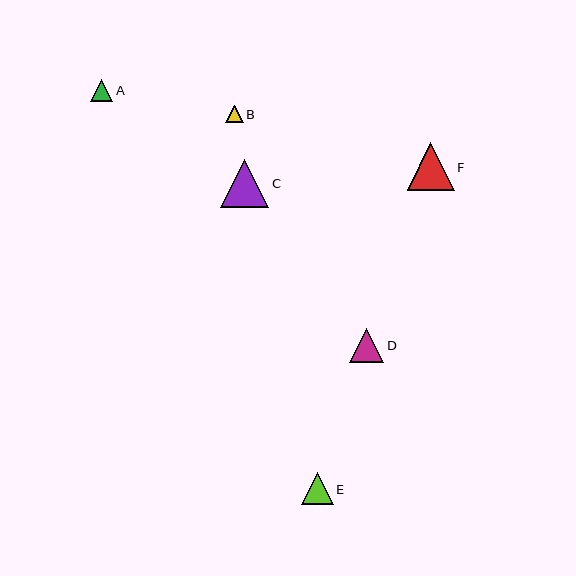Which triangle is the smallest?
Triangle B is the smallest with a size of approximately 17 pixels.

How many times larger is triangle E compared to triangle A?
Triangle E is approximately 1.5 times the size of triangle A.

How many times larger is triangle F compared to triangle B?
Triangle F is approximately 2.8 times the size of triangle B.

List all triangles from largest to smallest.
From largest to smallest: C, F, D, E, A, B.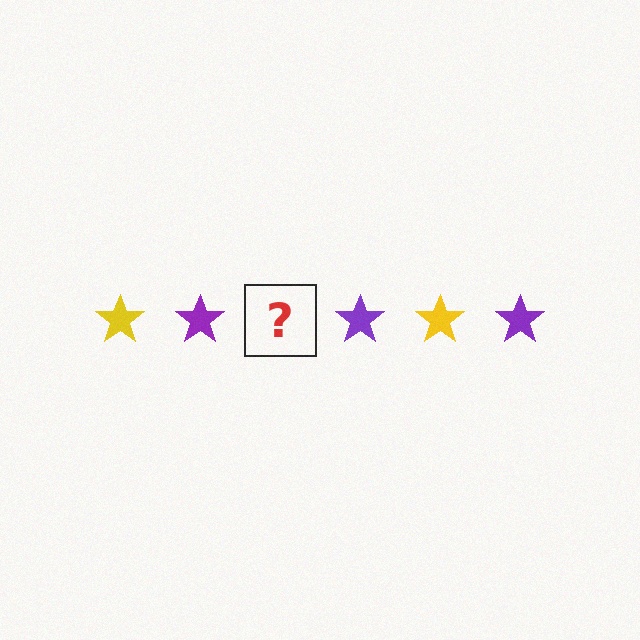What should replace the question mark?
The question mark should be replaced with a yellow star.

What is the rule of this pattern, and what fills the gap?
The rule is that the pattern cycles through yellow, purple stars. The gap should be filled with a yellow star.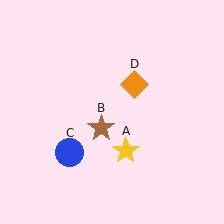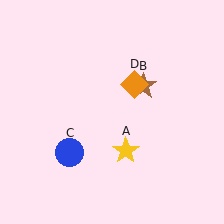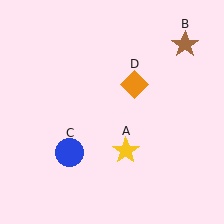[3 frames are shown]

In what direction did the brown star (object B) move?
The brown star (object B) moved up and to the right.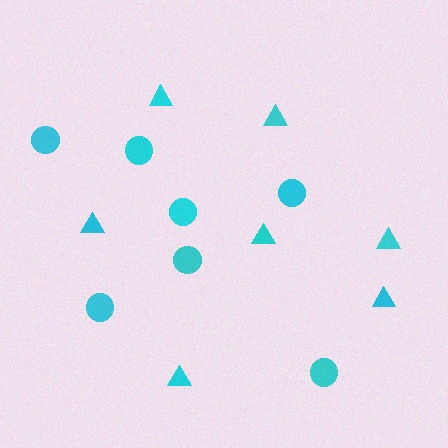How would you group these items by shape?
There are 2 groups: one group of triangles (7) and one group of circles (7).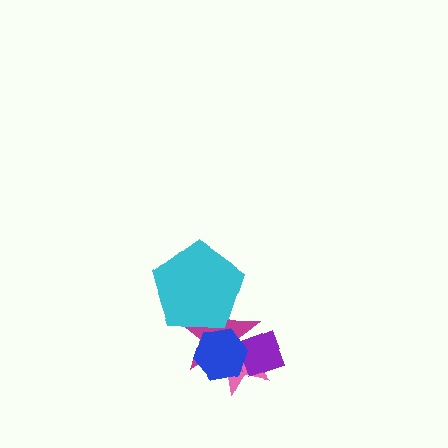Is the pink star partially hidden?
Yes, it is partially covered by another shape.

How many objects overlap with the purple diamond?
3 objects overlap with the purple diamond.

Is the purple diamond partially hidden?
Yes, it is partially covered by another shape.